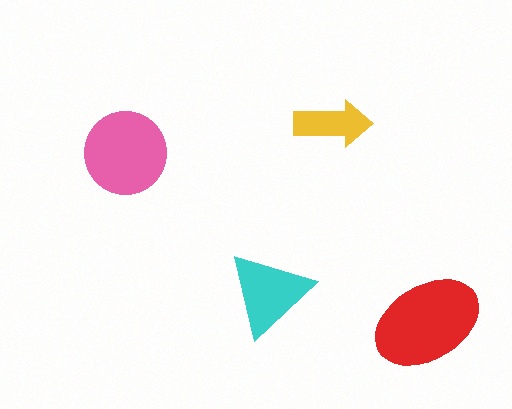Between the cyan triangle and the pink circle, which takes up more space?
The pink circle.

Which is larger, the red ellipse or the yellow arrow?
The red ellipse.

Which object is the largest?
The red ellipse.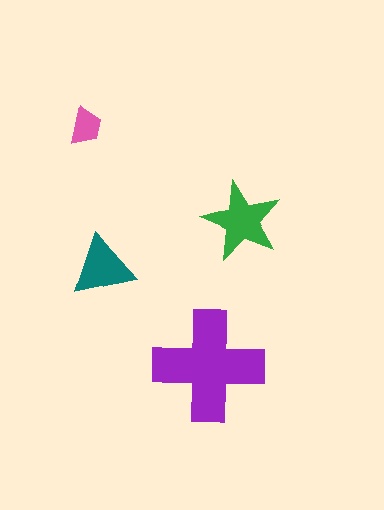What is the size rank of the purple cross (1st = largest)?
1st.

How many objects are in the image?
There are 4 objects in the image.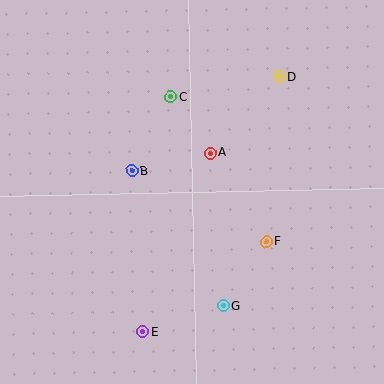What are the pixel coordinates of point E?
Point E is at (143, 332).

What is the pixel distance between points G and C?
The distance between G and C is 215 pixels.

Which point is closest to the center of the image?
Point A at (210, 153) is closest to the center.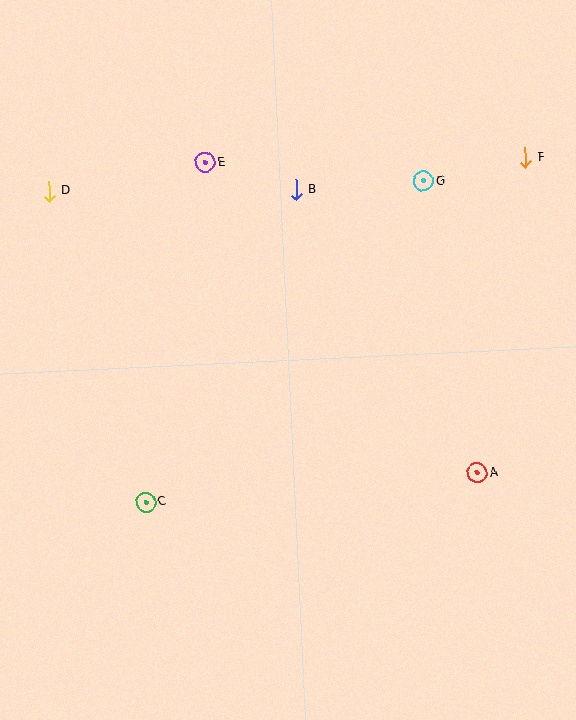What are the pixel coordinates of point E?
Point E is at (205, 163).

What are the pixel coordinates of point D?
Point D is at (49, 191).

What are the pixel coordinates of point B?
Point B is at (296, 190).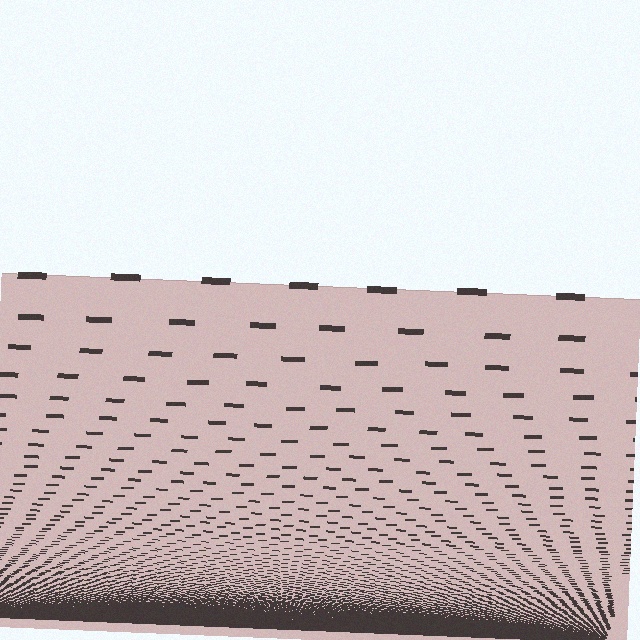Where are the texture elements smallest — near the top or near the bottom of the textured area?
Near the bottom.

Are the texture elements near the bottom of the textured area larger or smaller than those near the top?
Smaller. The gradient is inverted — elements near the bottom are smaller and denser.